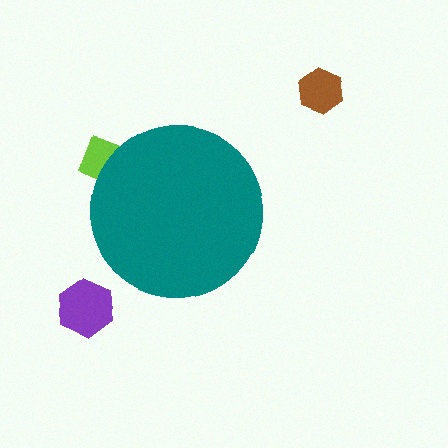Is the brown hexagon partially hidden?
No, the brown hexagon is fully visible.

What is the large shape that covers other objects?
A teal circle.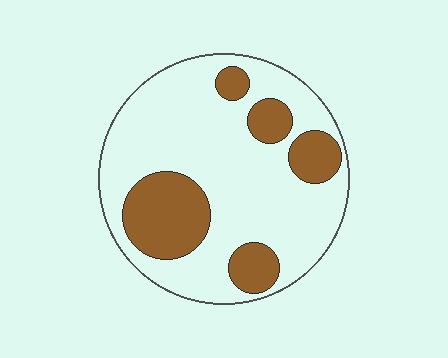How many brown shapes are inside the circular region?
5.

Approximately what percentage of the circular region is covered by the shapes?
Approximately 25%.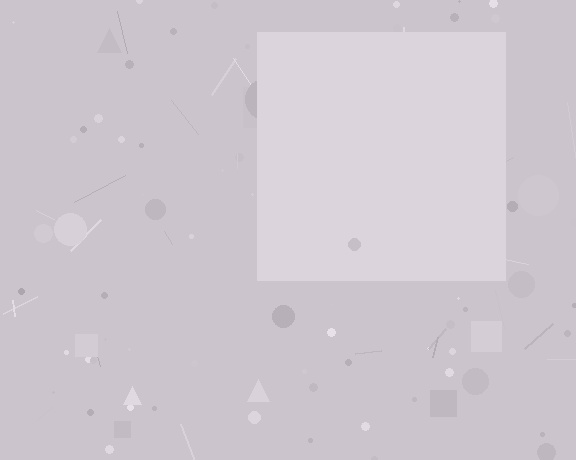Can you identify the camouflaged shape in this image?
The camouflaged shape is a square.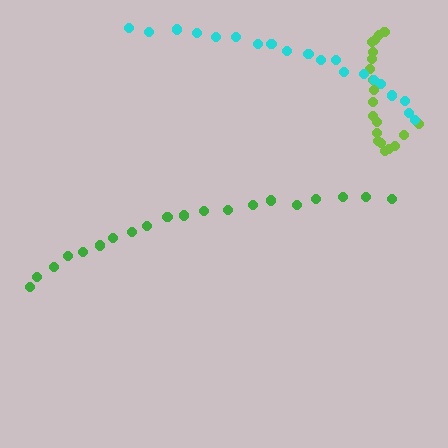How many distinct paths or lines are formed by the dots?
There are 3 distinct paths.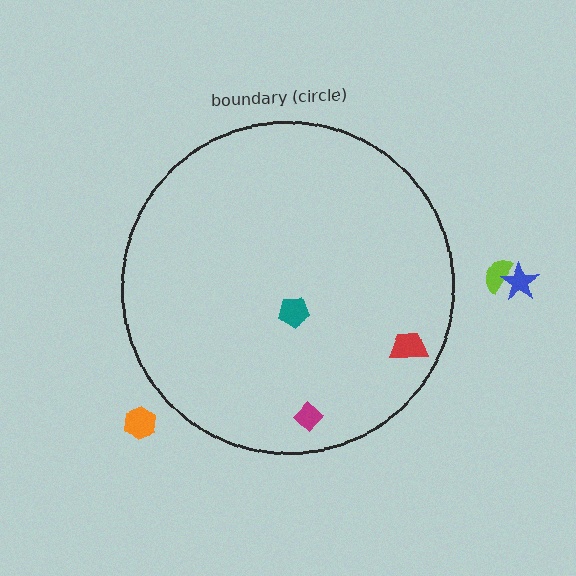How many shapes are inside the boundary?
3 inside, 3 outside.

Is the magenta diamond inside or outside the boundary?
Inside.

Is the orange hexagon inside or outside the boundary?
Outside.